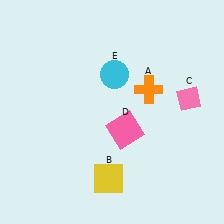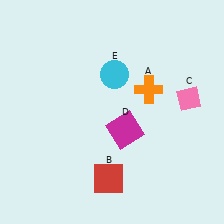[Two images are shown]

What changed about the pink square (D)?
In Image 1, D is pink. In Image 2, it changed to magenta.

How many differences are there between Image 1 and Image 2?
There are 2 differences between the two images.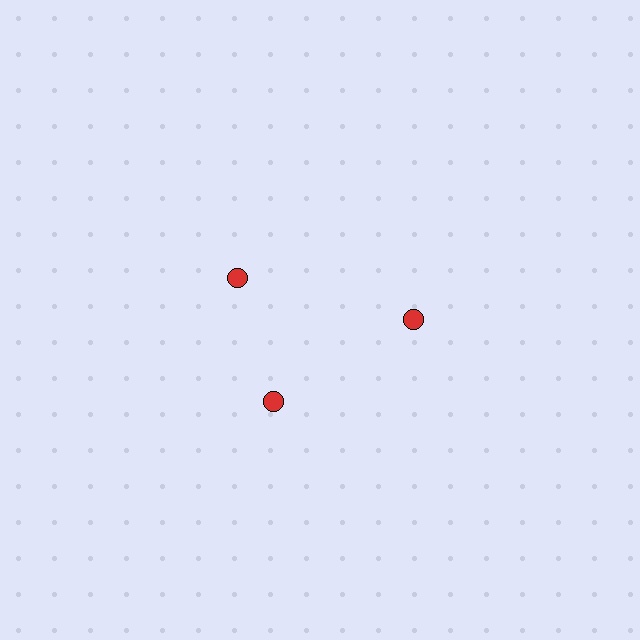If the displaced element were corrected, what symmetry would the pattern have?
It would have 3-fold rotational symmetry — the pattern would map onto itself every 120 degrees.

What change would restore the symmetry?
The symmetry would be restored by rotating it back into even spacing with its neighbors so that all 3 circles sit at equal angles and equal distance from the center.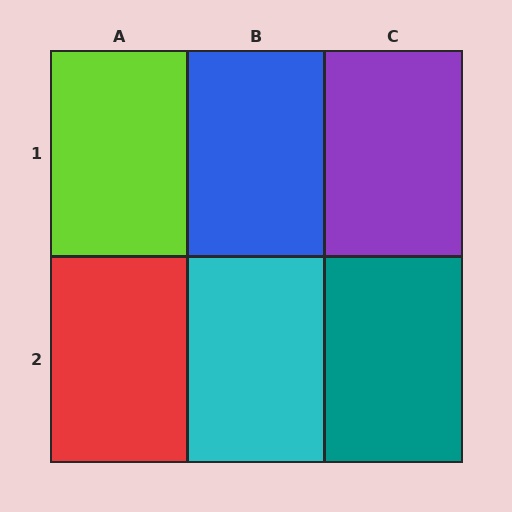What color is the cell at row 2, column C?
Teal.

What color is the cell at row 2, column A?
Red.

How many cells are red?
1 cell is red.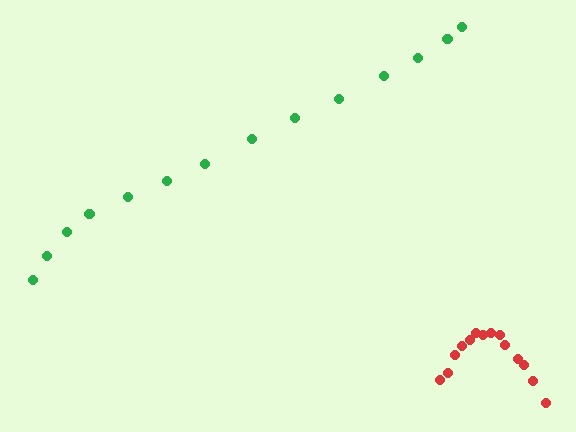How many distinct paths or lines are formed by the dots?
There are 2 distinct paths.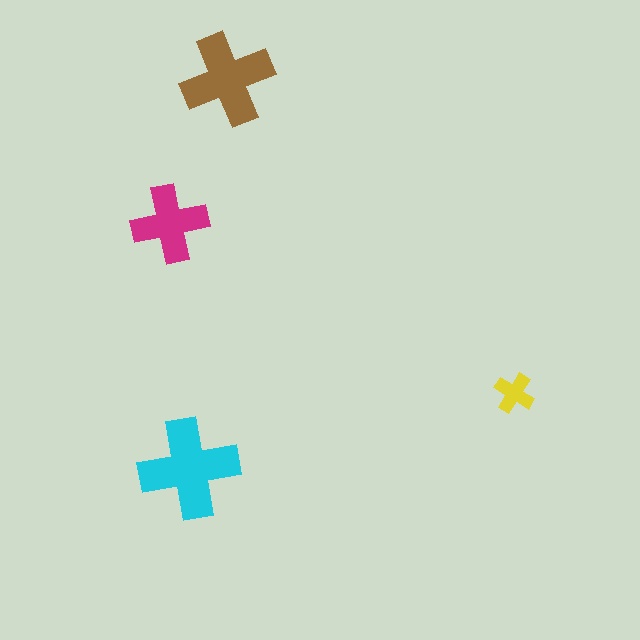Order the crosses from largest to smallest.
the cyan one, the brown one, the magenta one, the yellow one.